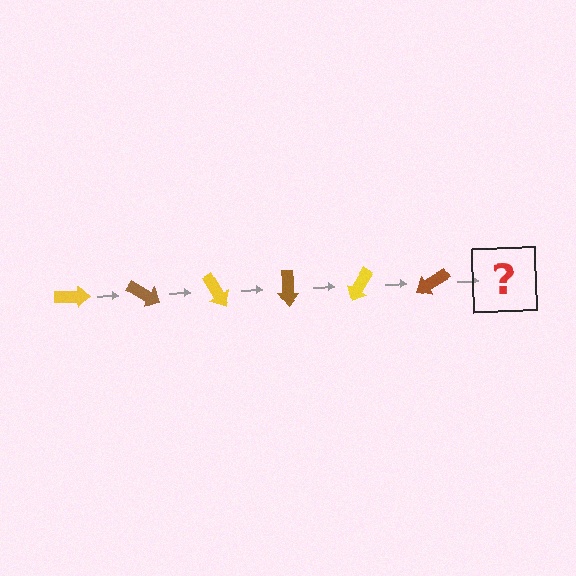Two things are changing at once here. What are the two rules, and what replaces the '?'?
The two rules are that it rotates 30 degrees each step and the color cycles through yellow and brown. The '?' should be a yellow arrow, rotated 180 degrees from the start.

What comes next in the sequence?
The next element should be a yellow arrow, rotated 180 degrees from the start.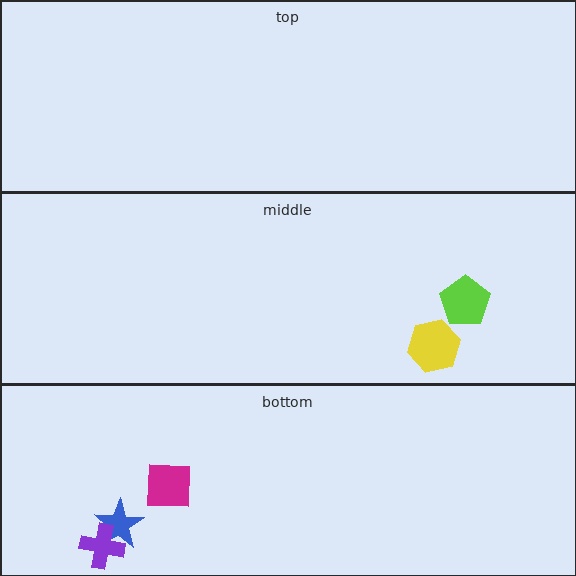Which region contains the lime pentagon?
The middle region.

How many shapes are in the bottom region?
3.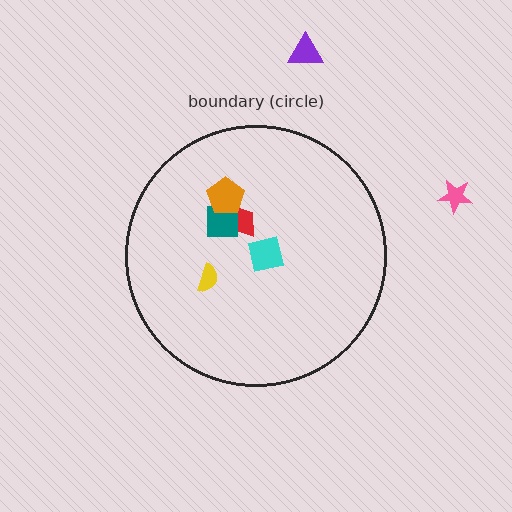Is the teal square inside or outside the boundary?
Inside.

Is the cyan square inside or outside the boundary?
Inside.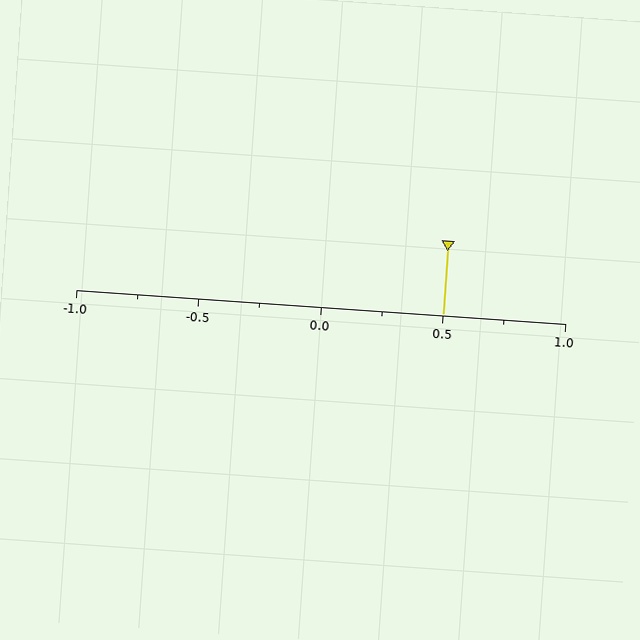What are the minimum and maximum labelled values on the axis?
The axis runs from -1.0 to 1.0.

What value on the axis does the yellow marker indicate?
The marker indicates approximately 0.5.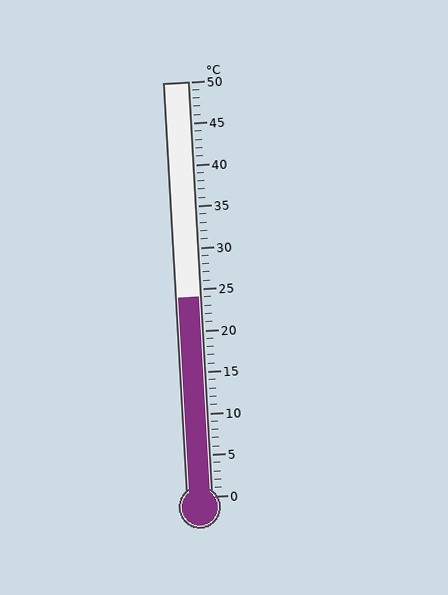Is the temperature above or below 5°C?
The temperature is above 5°C.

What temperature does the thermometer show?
The thermometer shows approximately 24°C.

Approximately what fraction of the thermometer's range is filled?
The thermometer is filled to approximately 50% of its range.